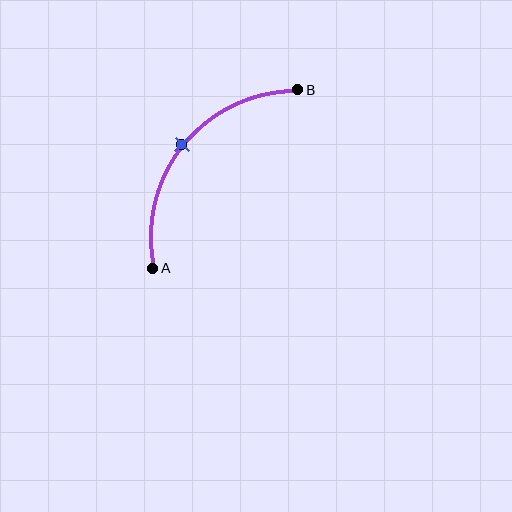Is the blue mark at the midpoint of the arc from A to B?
Yes. The blue mark lies on the arc at equal arc-length from both A and B — it is the arc midpoint.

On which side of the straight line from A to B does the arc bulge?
The arc bulges above and to the left of the straight line connecting A and B.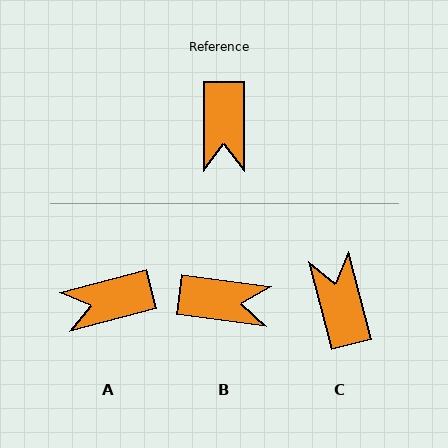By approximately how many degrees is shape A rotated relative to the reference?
Approximately 75 degrees clockwise.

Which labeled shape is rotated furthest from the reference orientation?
C, about 165 degrees away.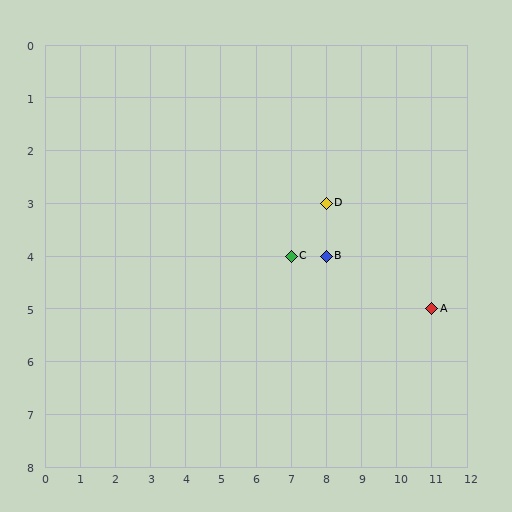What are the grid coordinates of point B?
Point B is at grid coordinates (8, 4).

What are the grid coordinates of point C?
Point C is at grid coordinates (7, 4).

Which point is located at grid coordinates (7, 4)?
Point C is at (7, 4).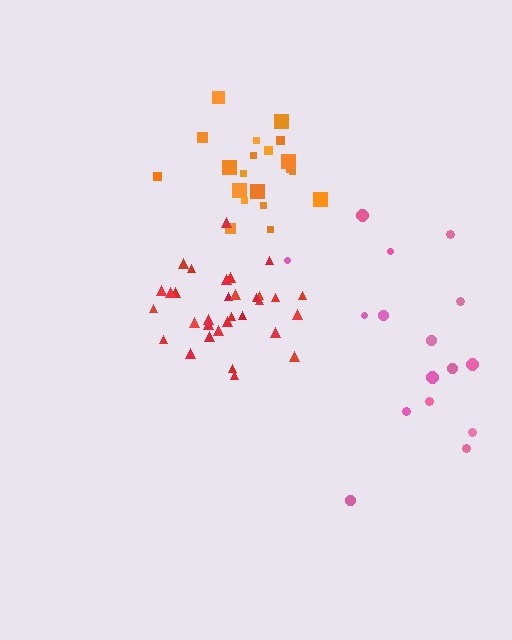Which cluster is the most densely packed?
Red.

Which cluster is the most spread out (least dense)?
Pink.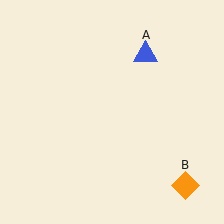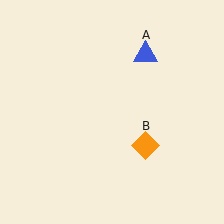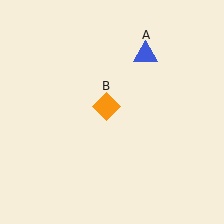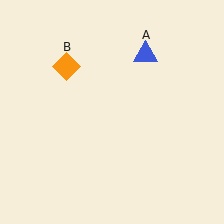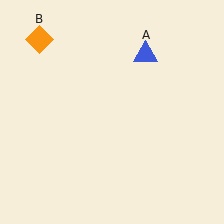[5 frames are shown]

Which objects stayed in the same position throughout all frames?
Blue triangle (object A) remained stationary.